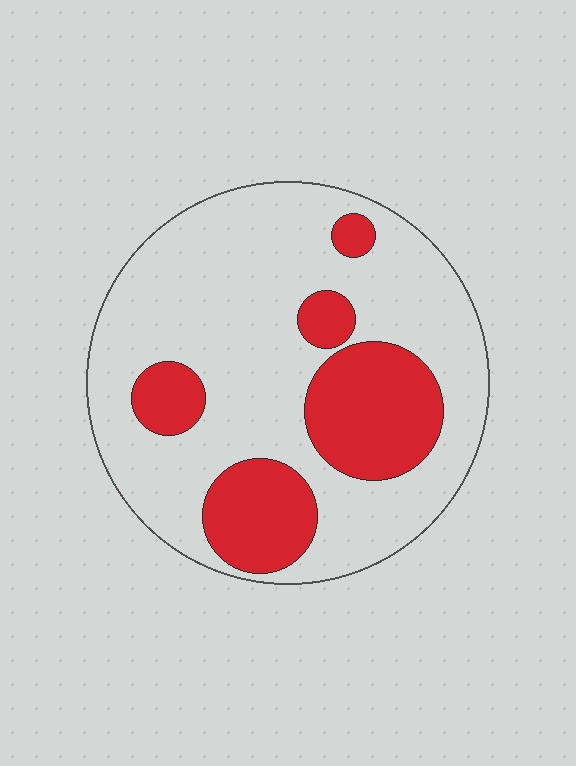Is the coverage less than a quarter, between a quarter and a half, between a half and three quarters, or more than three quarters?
Between a quarter and a half.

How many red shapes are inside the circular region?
5.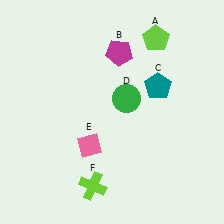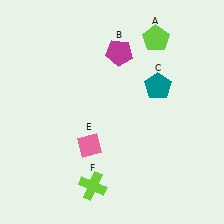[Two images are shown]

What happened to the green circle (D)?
The green circle (D) was removed in Image 2. It was in the top-right area of Image 1.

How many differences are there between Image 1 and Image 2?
There is 1 difference between the two images.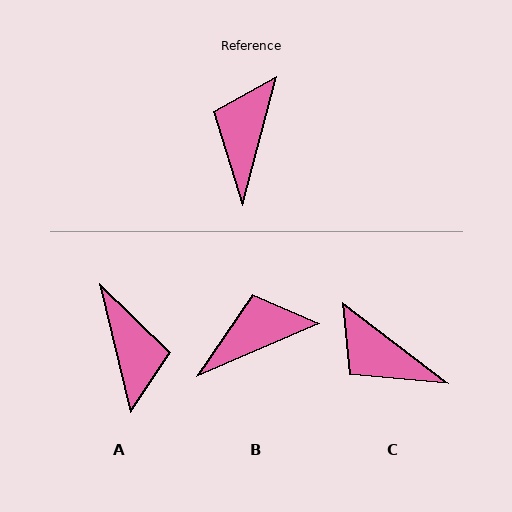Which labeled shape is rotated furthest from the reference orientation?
A, about 152 degrees away.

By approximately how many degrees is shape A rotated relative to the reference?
Approximately 152 degrees clockwise.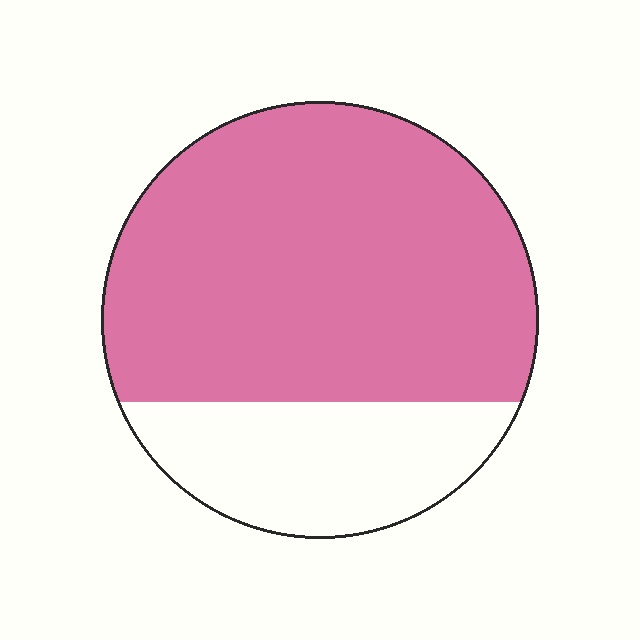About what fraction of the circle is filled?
About three quarters (3/4).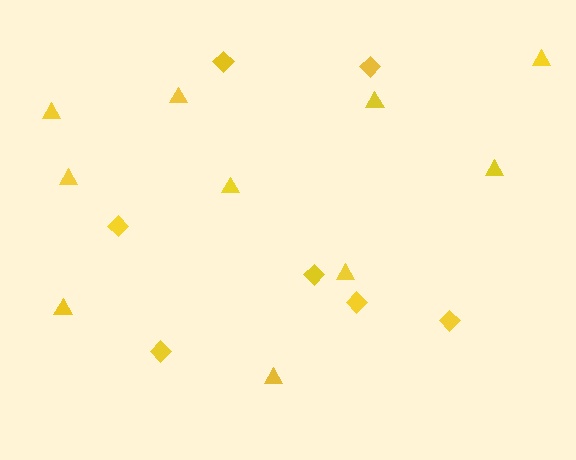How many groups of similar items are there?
There are 2 groups: one group of triangles (10) and one group of diamonds (7).